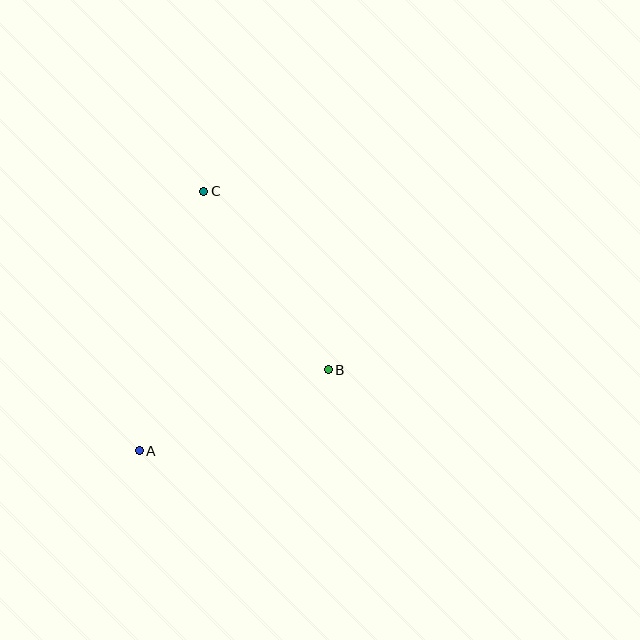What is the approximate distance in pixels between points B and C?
The distance between B and C is approximately 218 pixels.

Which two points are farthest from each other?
Points A and C are farthest from each other.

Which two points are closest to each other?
Points A and B are closest to each other.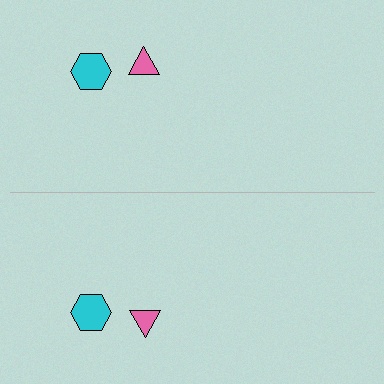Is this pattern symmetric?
Yes, this pattern has bilateral (reflection) symmetry.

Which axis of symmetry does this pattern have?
The pattern has a horizontal axis of symmetry running through the center of the image.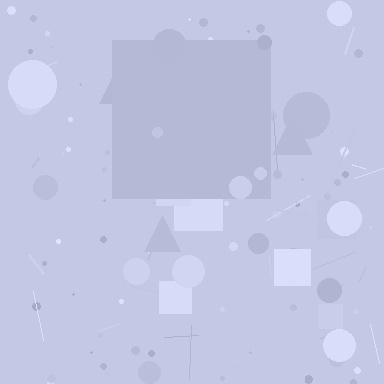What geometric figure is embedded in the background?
A square is embedded in the background.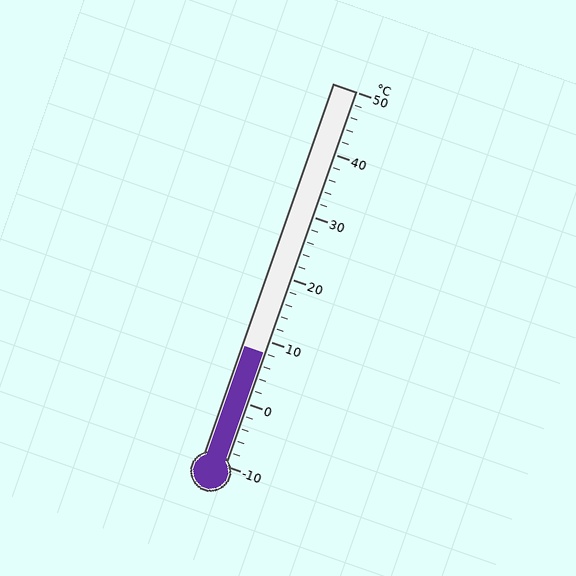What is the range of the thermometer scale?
The thermometer scale ranges from -10°C to 50°C.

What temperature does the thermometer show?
The thermometer shows approximately 8°C.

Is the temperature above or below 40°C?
The temperature is below 40°C.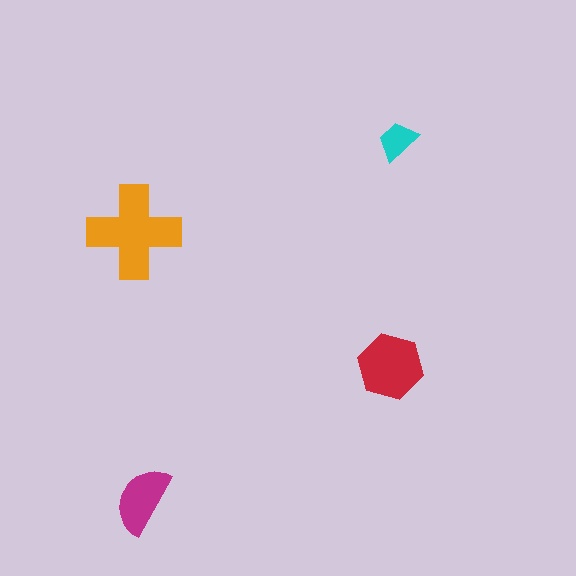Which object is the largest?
The orange cross.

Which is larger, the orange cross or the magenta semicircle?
The orange cross.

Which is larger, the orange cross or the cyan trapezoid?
The orange cross.